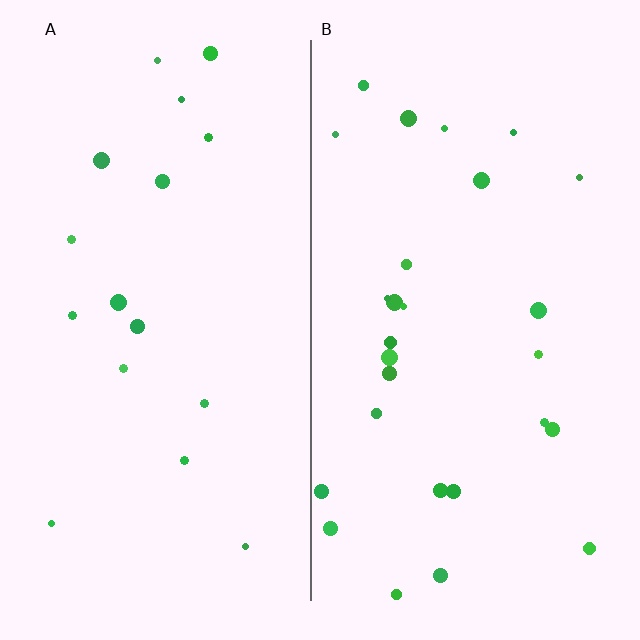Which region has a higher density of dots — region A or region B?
B (the right).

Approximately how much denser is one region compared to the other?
Approximately 1.6× — region B over region A.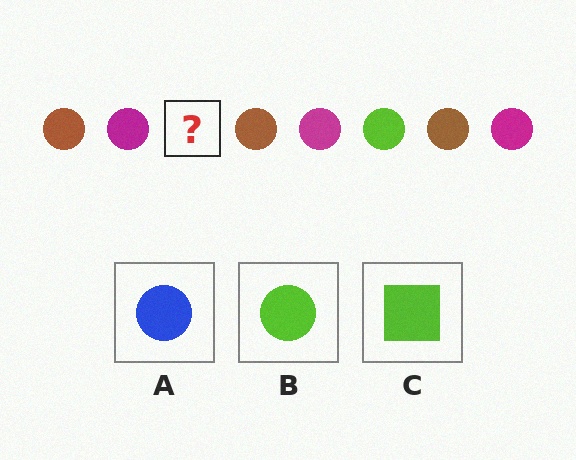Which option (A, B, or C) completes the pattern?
B.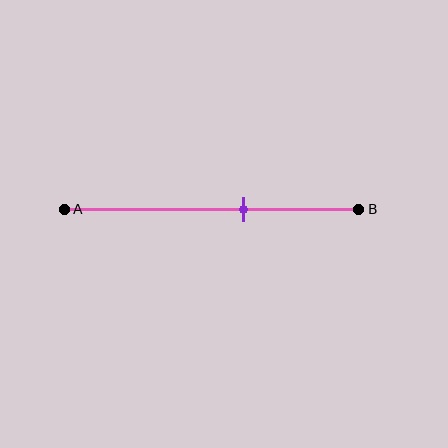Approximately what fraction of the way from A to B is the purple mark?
The purple mark is approximately 60% of the way from A to B.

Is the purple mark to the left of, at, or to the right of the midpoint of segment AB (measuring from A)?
The purple mark is to the right of the midpoint of segment AB.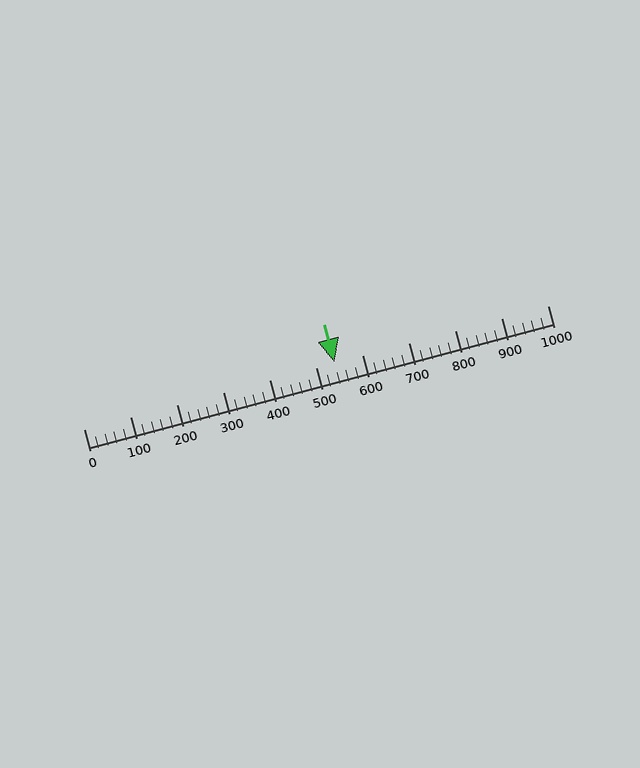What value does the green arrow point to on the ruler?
The green arrow points to approximately 540.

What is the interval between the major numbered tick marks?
The major tick marks are spaced 100 units apart.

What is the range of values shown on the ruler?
The ruler shows values from 0 to 1000.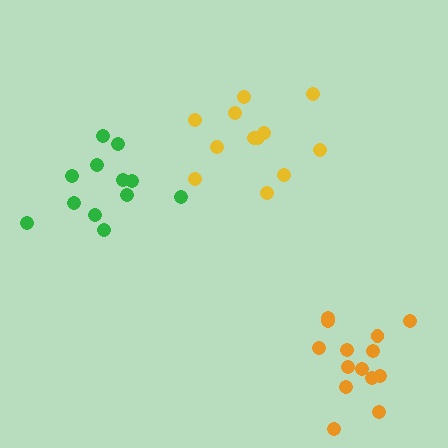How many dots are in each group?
Group 1: 12 dots, Group 2: 14 dots, Group 3: 12 dots (38 total).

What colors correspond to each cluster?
The clusters are colored: yellow, orange, green.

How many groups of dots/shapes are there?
There are 3 groups.